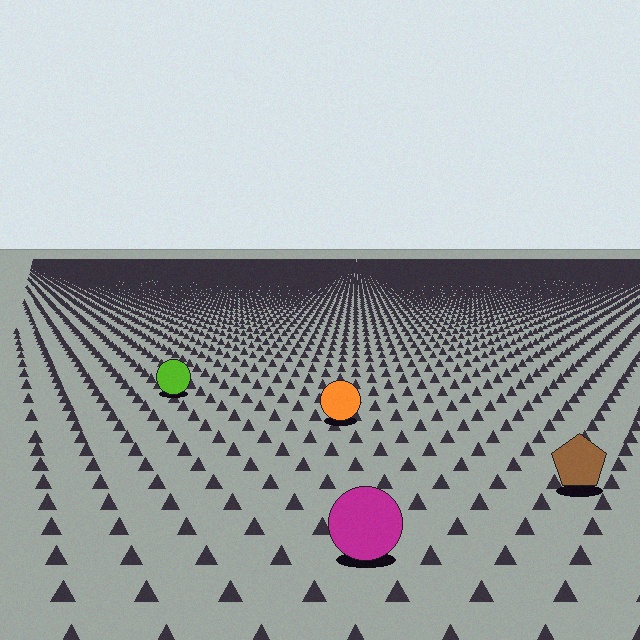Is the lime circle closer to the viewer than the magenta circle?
No. The magenta circle is closer — you can tell from the texture gradient: the ground texture is coarser near it.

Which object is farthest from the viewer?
The lime circle is farthest from the viewer. It appears smaller and the ground texture around it is denser.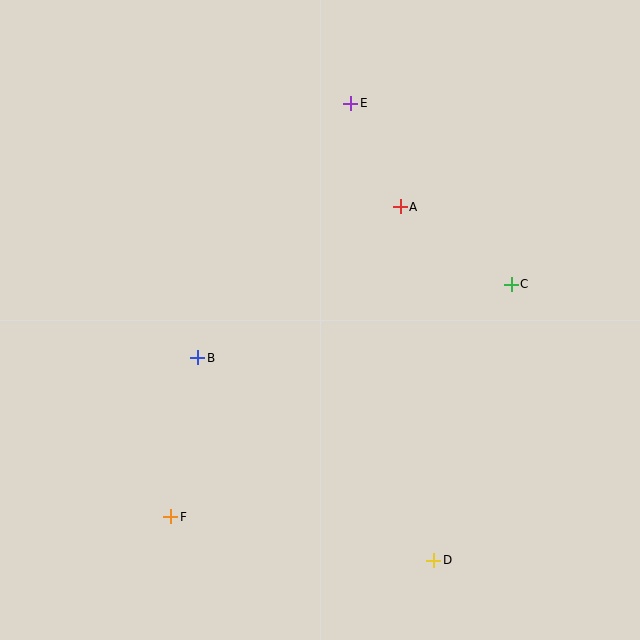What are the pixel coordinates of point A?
Point A is at (400, 207).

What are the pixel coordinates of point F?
Point F is at (171, 517).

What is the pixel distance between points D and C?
The distance between D and C is 286 pixels.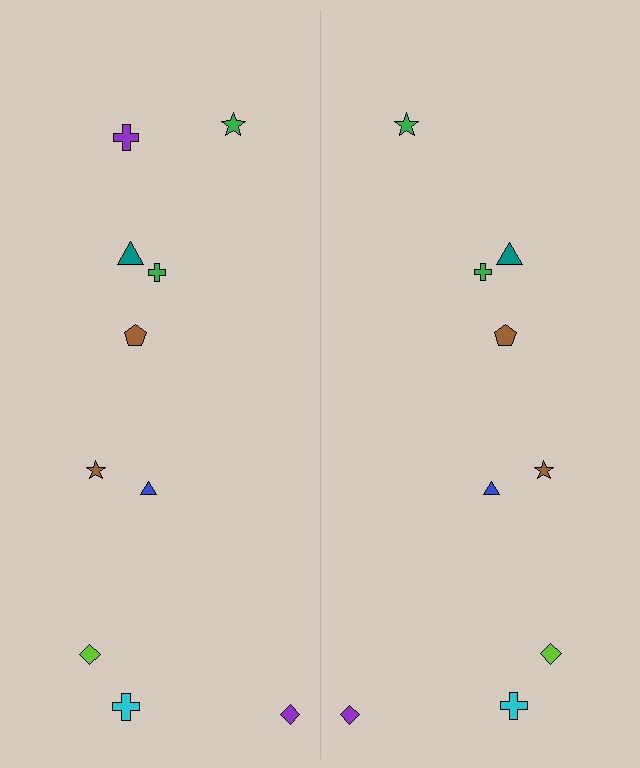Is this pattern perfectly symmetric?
No, the pattern is not perfectly symmetric. A purple cross is missing from the right side.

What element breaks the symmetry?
A purple cross is missing from the right side.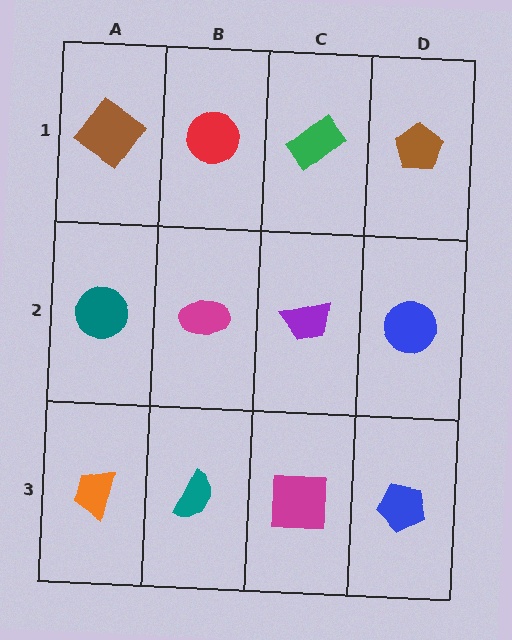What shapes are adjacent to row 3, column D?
A blue circle (row 2, column D), a magenta square (row 3, column C).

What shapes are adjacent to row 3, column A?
A teal circle (row 2, column A), a teal semicircle (row 3, column B).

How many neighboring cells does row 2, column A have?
3.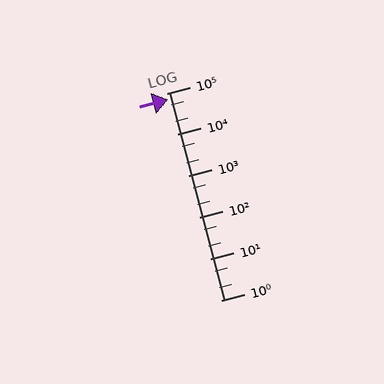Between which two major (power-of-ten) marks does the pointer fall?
The pointer is between 10000 and 100000.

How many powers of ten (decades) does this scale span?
The scale spans 5 decades, from 1 to 100000.